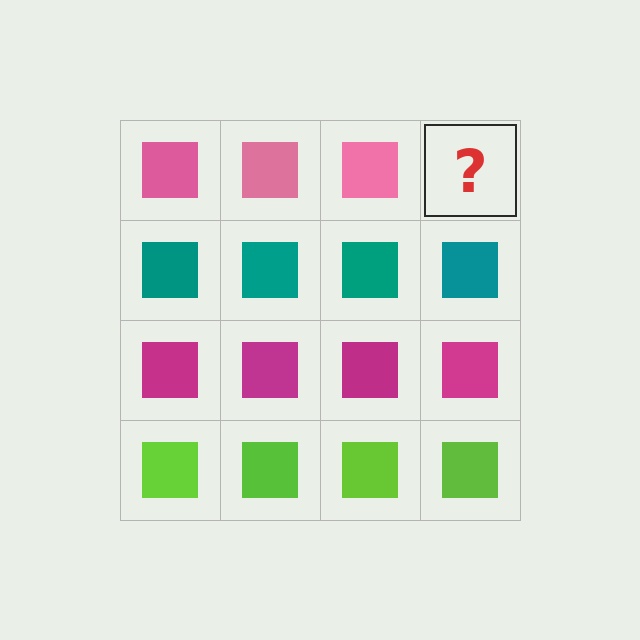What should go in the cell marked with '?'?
The missing cell should contain a pink square.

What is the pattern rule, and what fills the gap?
The rule is that each row has a consistent color. The gap should be filled with a pink square.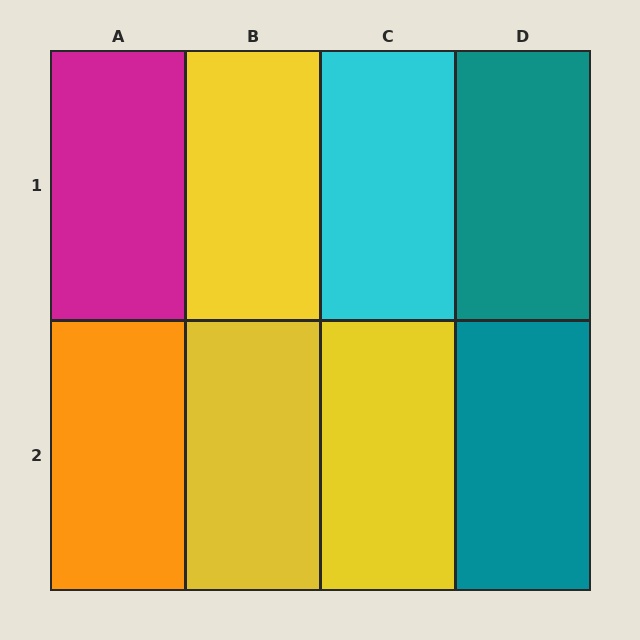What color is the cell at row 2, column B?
Yellow.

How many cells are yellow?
3 cells are yellow.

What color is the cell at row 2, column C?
Yellow.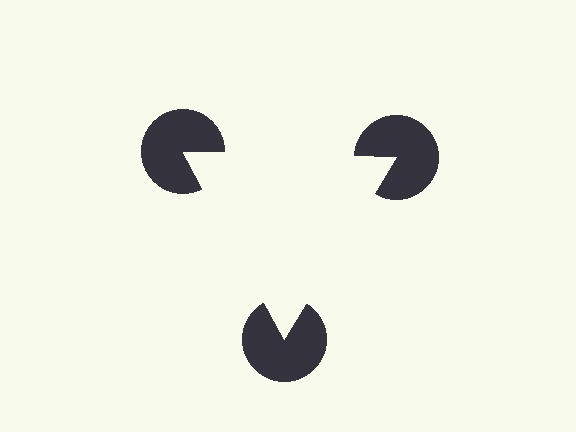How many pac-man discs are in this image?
There are 3 — one at each vertex of the illusory triangle.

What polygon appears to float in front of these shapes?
An illusory triangle — its edges are inferred from the aligned wedge cuts in the pac-man discs, not physically drawn.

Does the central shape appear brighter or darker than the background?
It typically appears slightly brighter than the background, even though no actual brightness change is drawn.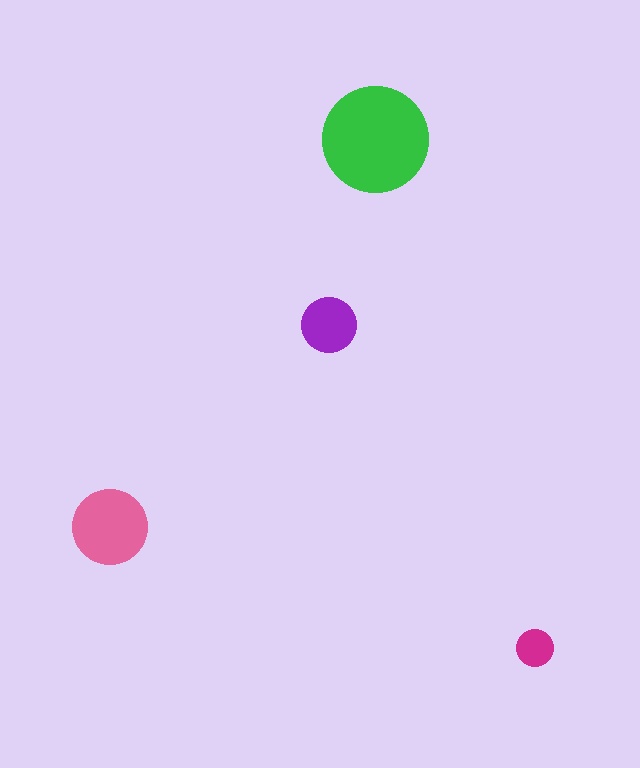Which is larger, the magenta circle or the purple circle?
The purple one.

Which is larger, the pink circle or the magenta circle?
The pink one.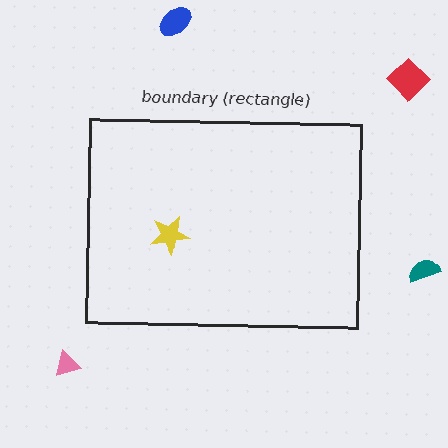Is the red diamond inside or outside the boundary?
Outside.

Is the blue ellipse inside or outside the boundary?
Outside.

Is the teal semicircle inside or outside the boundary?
Outside.